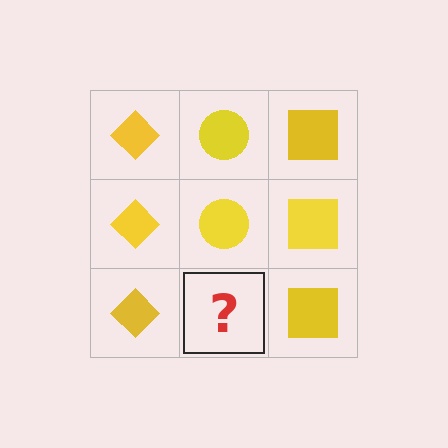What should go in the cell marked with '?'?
The missing cell should contain a yellow circle.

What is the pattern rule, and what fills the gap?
The rule is that each column has a consistent shape. The gap should be filled with a yellow circle.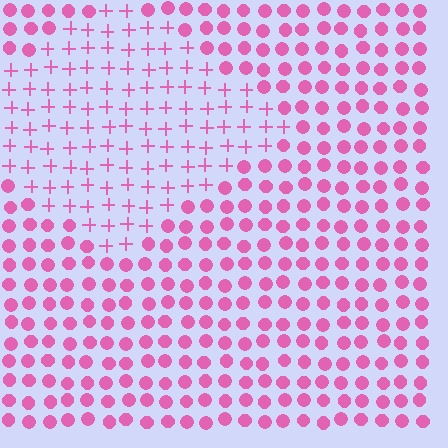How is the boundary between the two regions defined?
The boundary is defined by a change in element shape: plus signs inside vs. circles outside. All elements share the same color and spacing.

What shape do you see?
I see a diamond.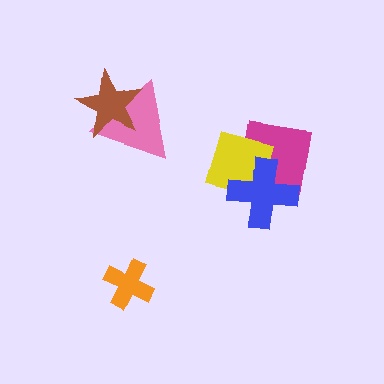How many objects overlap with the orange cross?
0 objects overlap with the orange cross.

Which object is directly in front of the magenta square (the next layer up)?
The yellow diamond is directly in front of the magenta square.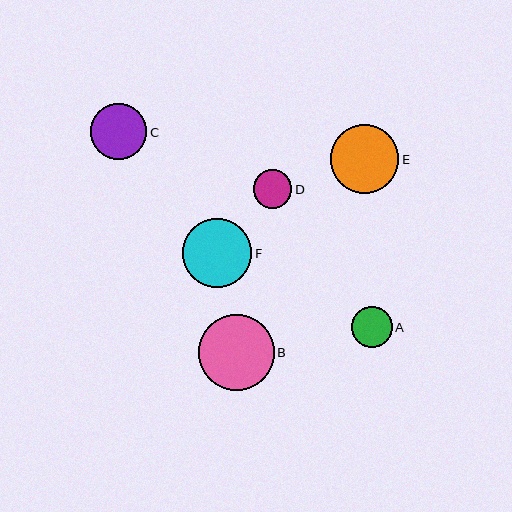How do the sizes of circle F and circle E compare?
Circle F and circle E are approximately the same size.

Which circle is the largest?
Circle B is the largest with a size of approximately 75 pixels.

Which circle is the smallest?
Circle D is the smallest with a size of approximately 39 pixels.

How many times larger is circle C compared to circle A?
Circle C is approximately 1.4 times the size of circle A.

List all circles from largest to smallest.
From largest to smallest: B, F, E, C, A, D.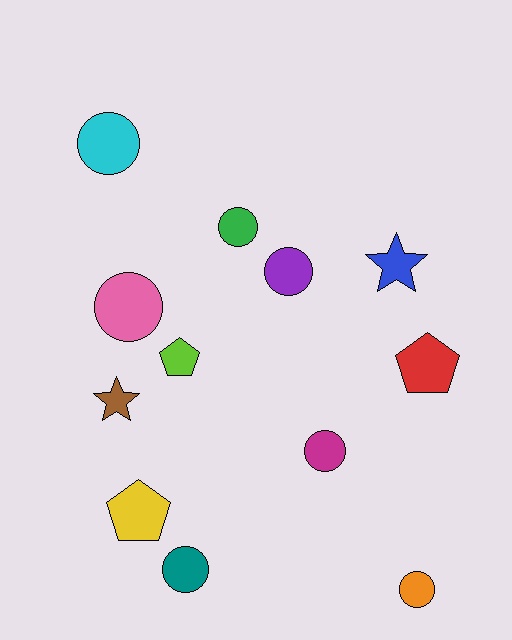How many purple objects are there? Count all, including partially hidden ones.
There is 1 purple object.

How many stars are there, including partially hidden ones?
There are 2 stars.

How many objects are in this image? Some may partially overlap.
There are 12 objects.